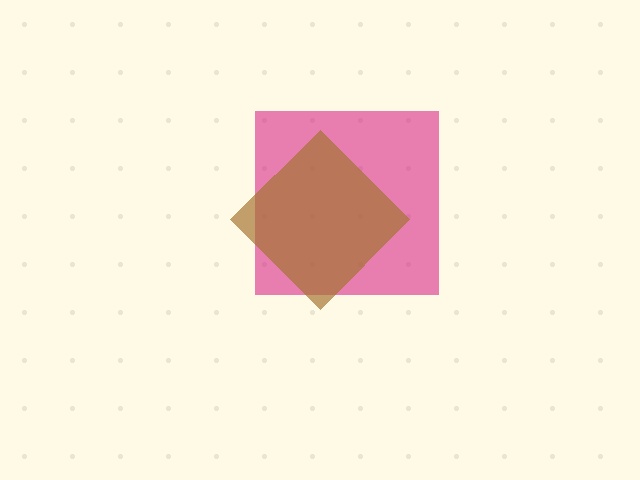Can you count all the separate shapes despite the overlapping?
Yes, there are 2 separate shapes.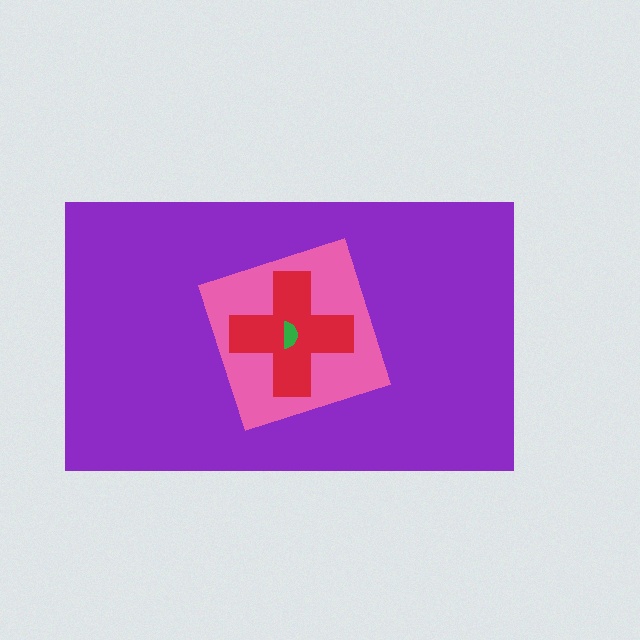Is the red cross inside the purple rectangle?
Yes.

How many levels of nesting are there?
4.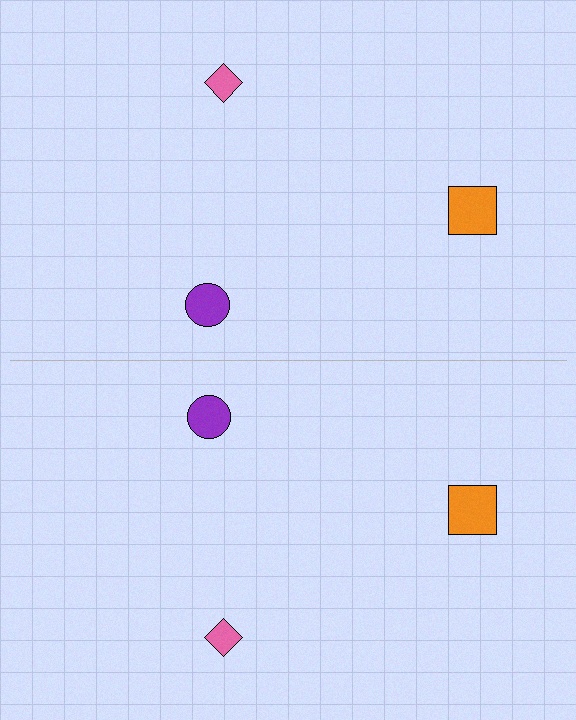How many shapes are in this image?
There are 6 shapes in this image.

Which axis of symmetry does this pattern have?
The pattern has a horizontal axis of symmetry running through the center of the image.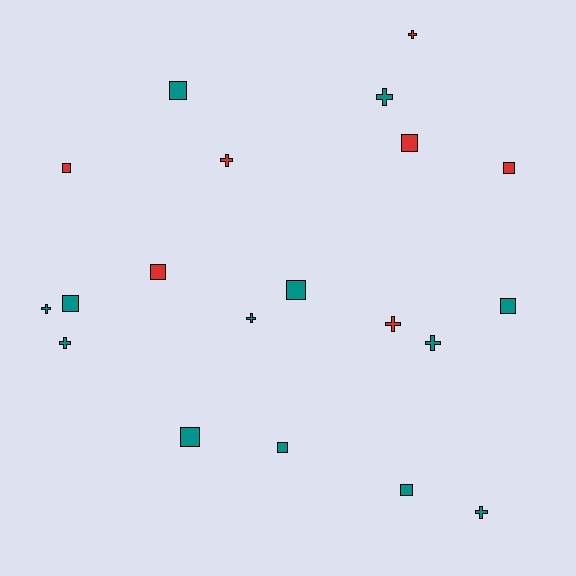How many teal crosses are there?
There are 6 teal crosses.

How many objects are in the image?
There are 20 objects.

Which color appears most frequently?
Teal, with 13 objects.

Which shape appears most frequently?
Square, with 11 objects.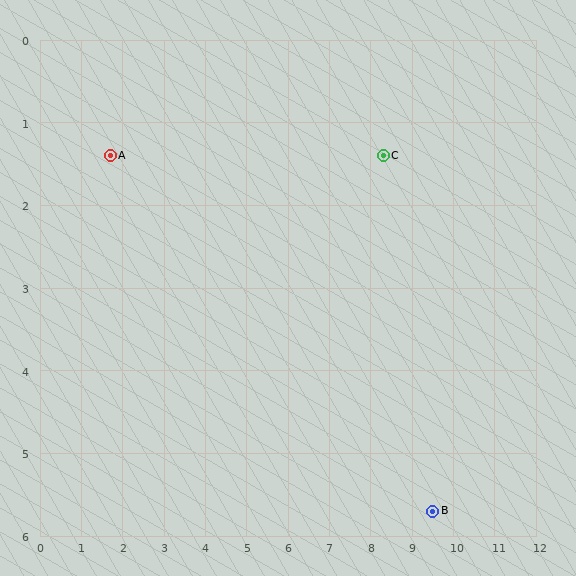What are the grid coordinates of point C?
Point C is at approximately (8.3, 1.4).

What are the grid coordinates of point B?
Point B is at approximately (9.5, 5.7).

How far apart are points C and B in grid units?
Points C and B are about 4.5 grid units apart.